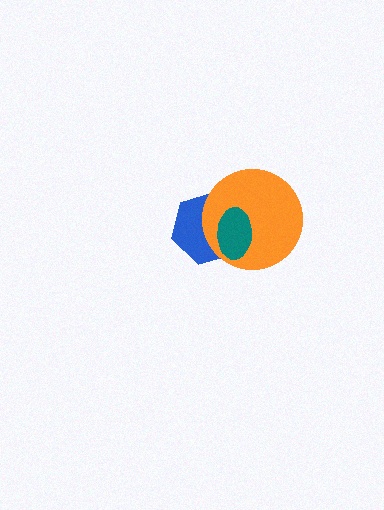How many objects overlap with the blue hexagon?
2 objects overlap with the blue hexagon.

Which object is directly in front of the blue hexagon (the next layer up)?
The orange circle is directly in front of the blue hexagon.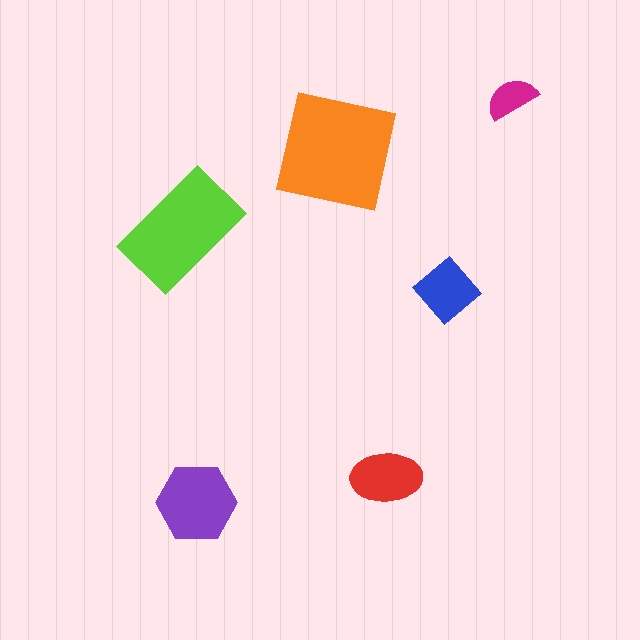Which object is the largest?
The orange square.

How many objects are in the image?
There are 6 objects in the image.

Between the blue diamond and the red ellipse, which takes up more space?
The red ellipse.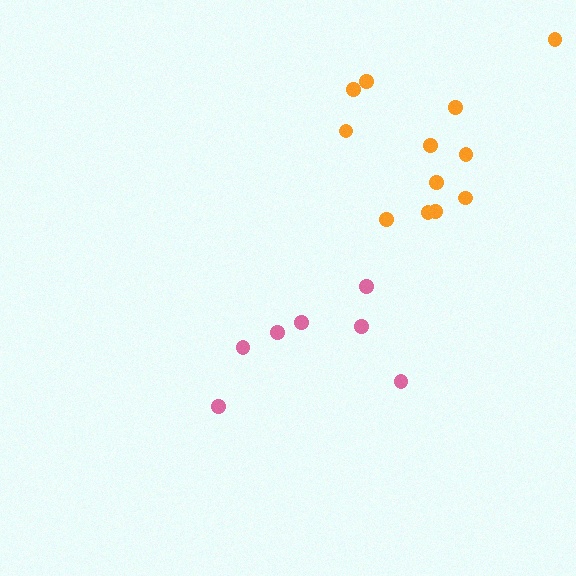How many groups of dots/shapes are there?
There are 2 groups.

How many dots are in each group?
Group 1: 12 dots, Group 2: 7 dots (19 total).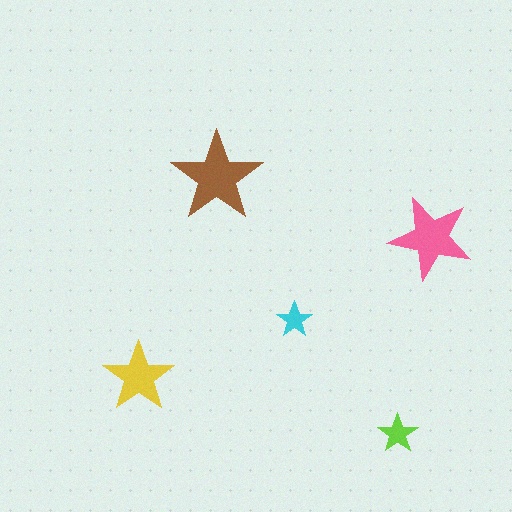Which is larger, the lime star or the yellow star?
The yellow one.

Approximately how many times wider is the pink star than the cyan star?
About 2.5 times wider.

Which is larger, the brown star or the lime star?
The brown one.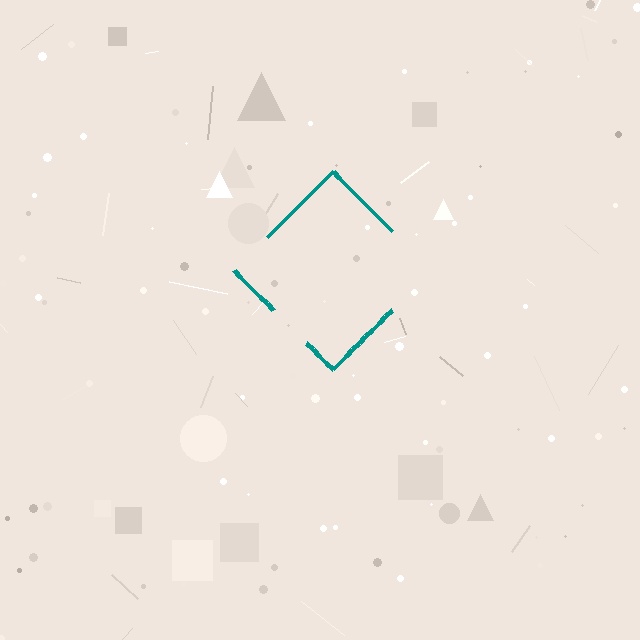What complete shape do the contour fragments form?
The contour fragments form a diamond.